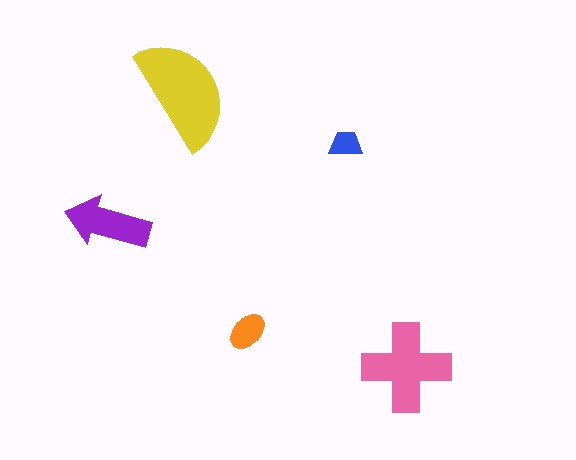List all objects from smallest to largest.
The blue trapezoid, the orange ellipse, the purple arrow, the pink cross, the yellow semicircle.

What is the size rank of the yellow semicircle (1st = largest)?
1st.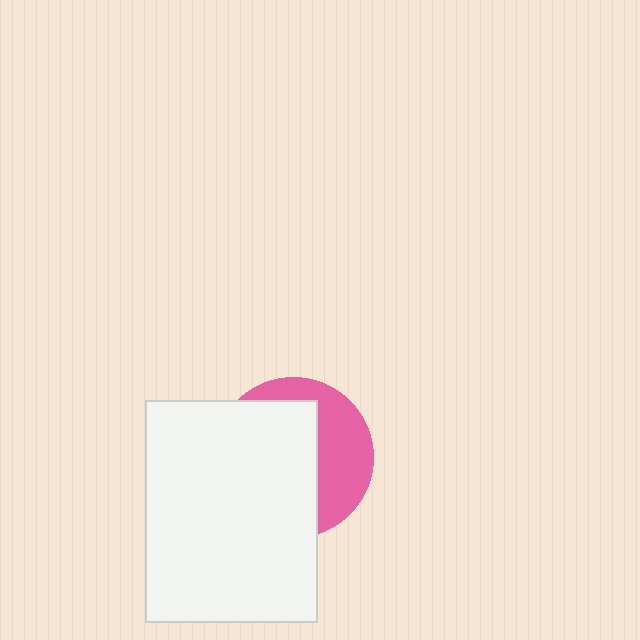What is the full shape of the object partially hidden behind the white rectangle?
The partially hidden object is a pink circle.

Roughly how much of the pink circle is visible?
A small part of it is visible (roughly 38%).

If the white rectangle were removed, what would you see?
You would see the complete pink circle.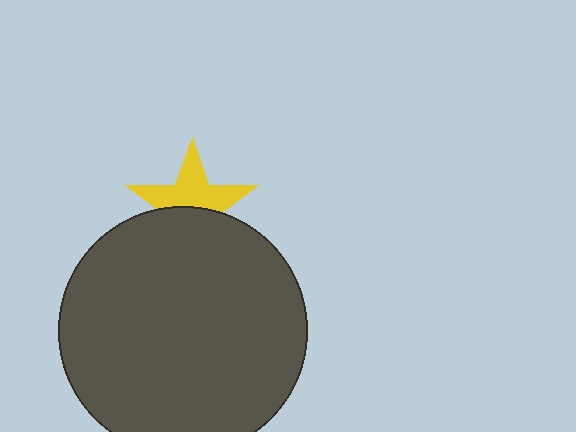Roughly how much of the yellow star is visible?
About half of it is visible (roughly 55%).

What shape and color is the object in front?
The object in front is a dark gray circle.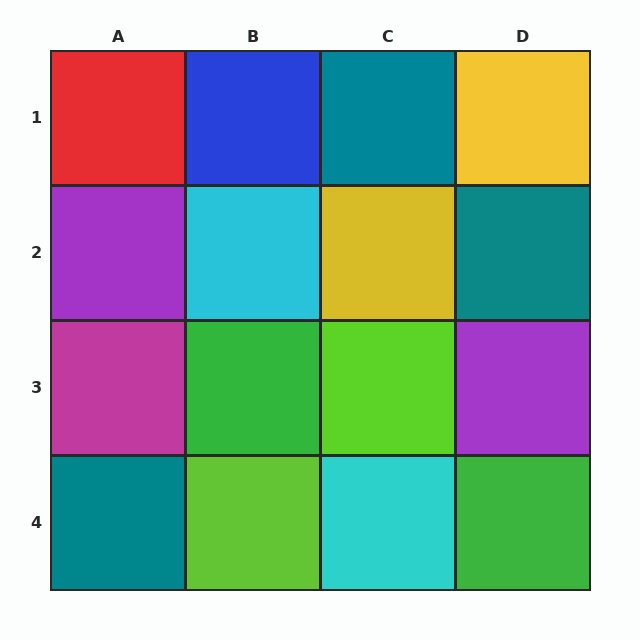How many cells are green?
2 cells are green.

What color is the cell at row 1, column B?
Blue.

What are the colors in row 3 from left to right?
Magenta, green, lime, purple.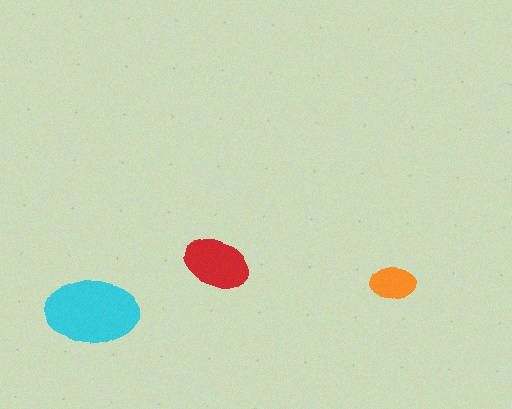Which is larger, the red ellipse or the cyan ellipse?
The cyan one.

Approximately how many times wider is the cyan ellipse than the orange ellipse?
About 2 times wider.